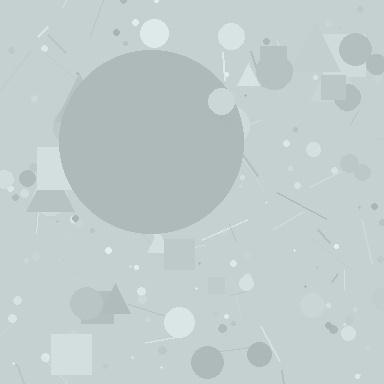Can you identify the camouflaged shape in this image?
The camouflaged shape is a circle.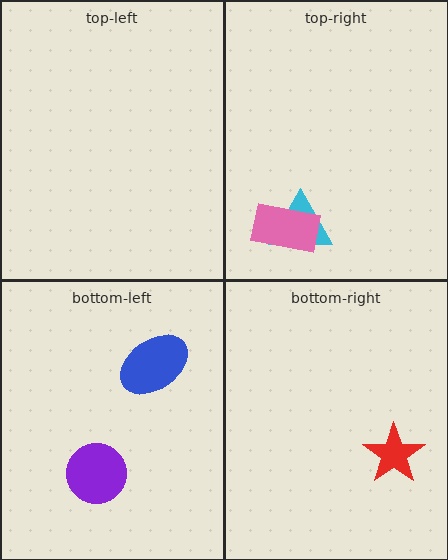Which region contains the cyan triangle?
The top-right region.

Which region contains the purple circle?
The bottom-left region.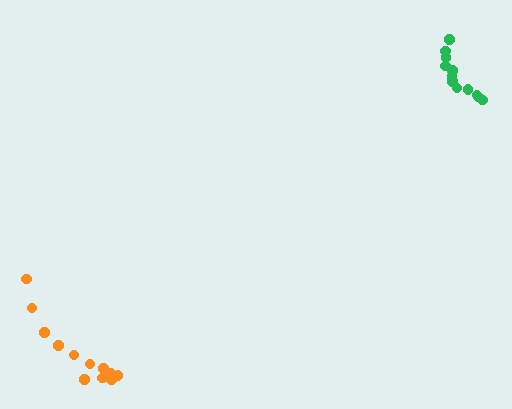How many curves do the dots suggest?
There are 2 distinct paths.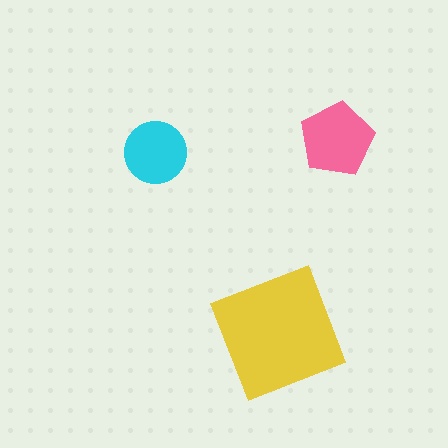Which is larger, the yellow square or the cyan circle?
The yellow square.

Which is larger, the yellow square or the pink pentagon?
The yellow square.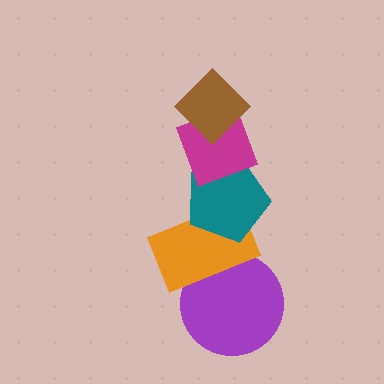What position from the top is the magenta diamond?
The magenta diamond is 2nd from the top.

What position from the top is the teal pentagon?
The teal pentagon is 3rd from the top.